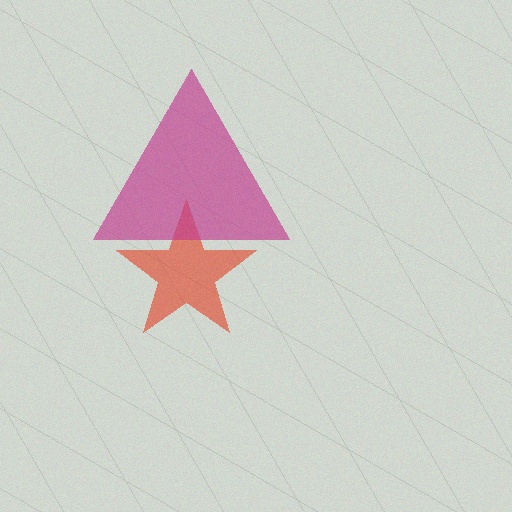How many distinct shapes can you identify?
There are 2 distinct shapes: a red star, a magenta triangle.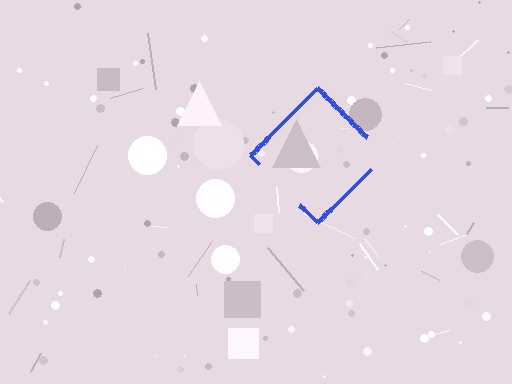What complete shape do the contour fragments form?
The contour fragments form a diamond.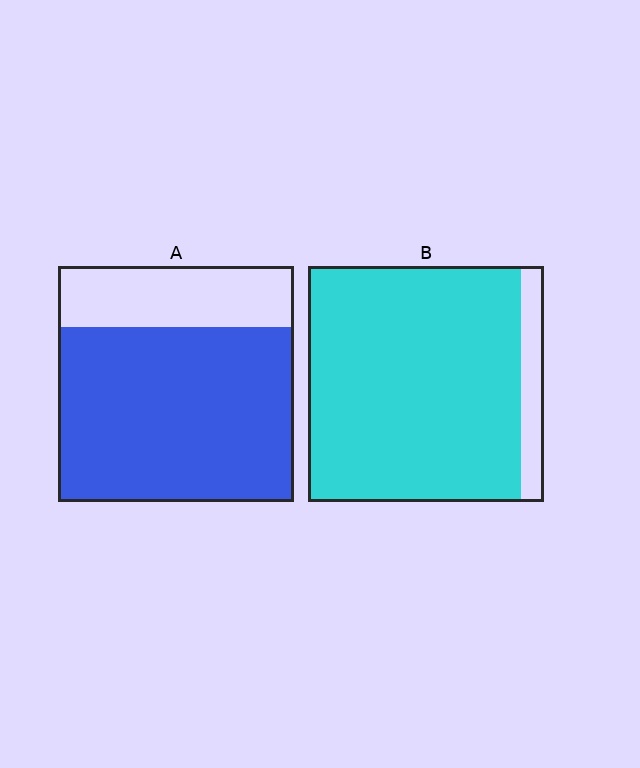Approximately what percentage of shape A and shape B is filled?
A is approximately 75% and B is approximately 90%.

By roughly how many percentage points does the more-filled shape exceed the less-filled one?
By roughly 15 percentage points (B over A).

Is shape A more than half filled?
Yes.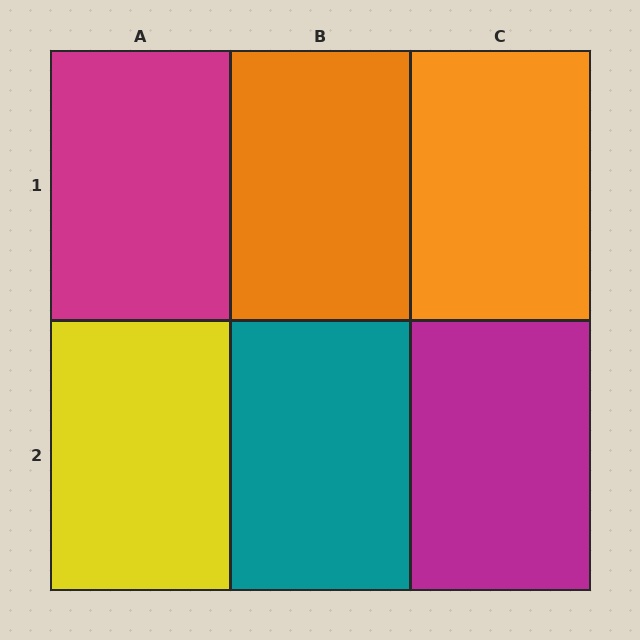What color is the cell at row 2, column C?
Magenta.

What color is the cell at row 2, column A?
Yellow.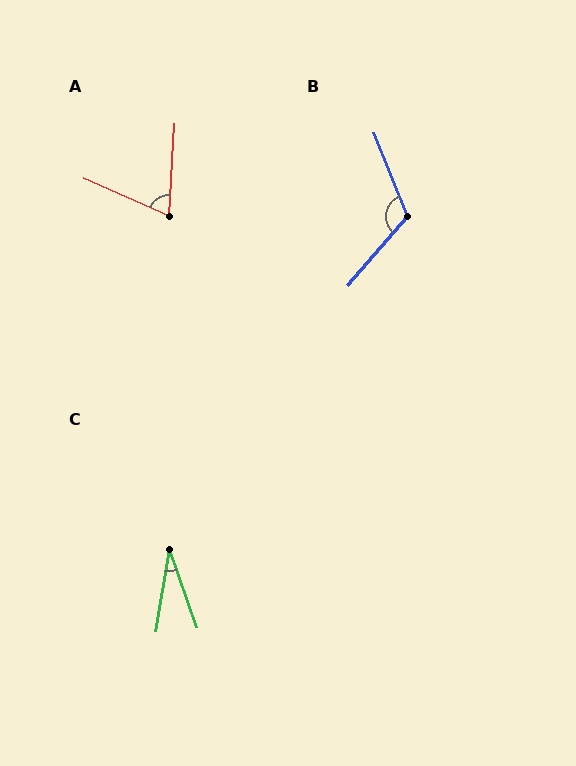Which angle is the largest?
B, at approximately 118 degrees.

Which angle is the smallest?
C, at approximately 29 degrees.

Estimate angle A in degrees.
Approximately 69 degrees.